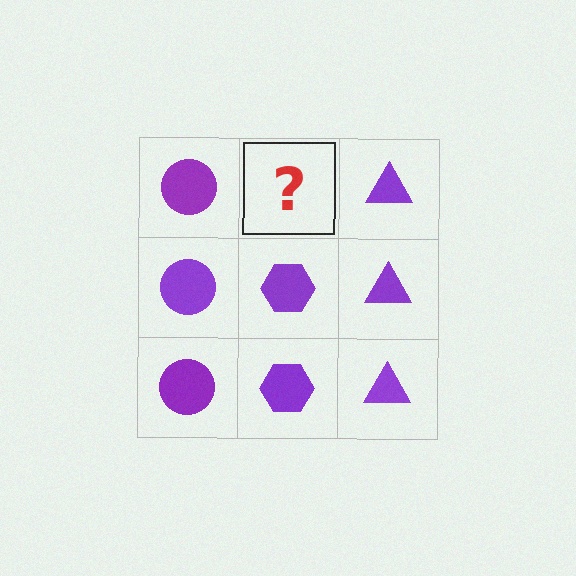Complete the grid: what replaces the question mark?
The question mark should be replaced with a purple hexagon.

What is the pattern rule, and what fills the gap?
The rule is that each column has a consistent shape. The gap should be filled with a purple hexagon.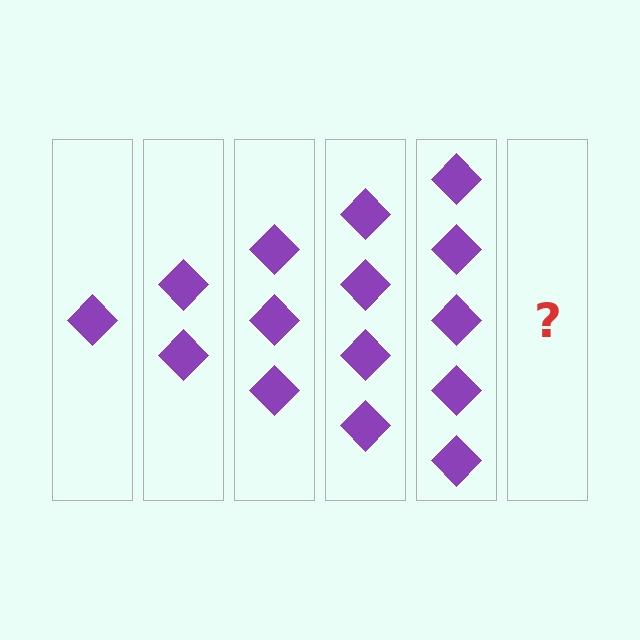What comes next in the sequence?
The next element should be 6 diamonds.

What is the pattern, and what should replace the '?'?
The pattern is that each step adds one more diamond. The '?' should be 6 diamonds.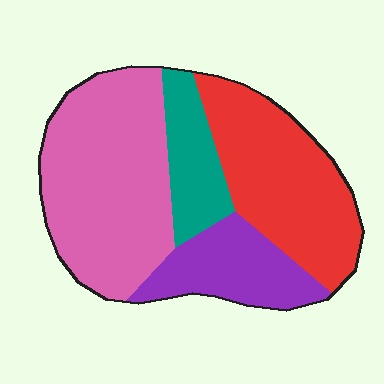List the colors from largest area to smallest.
From largest to smallest: pink, red, purple, teal.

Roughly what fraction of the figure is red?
Red takes up about one third (1/3) of the figure.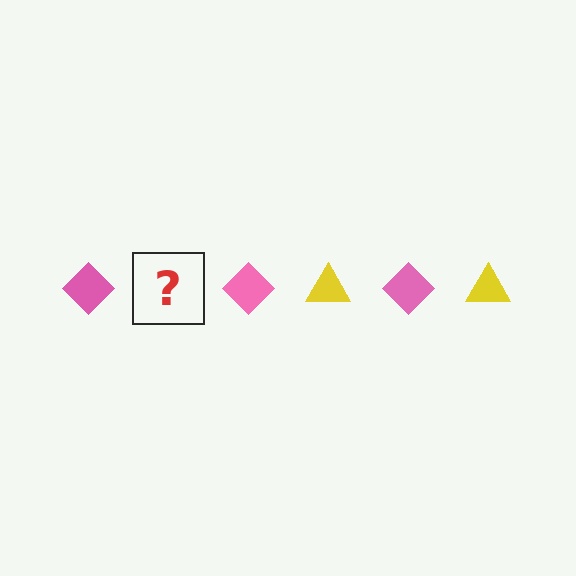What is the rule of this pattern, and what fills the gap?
The rule is that the pattern alternates between pink diamond and yellow triangle. The gap should be filled with a yellow triangle.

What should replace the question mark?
The question mark should be replaced with a yellow triangle.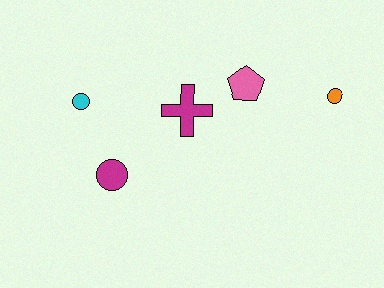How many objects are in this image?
There are 5 objects.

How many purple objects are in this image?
There are no purple objects.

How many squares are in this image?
There are no squares.